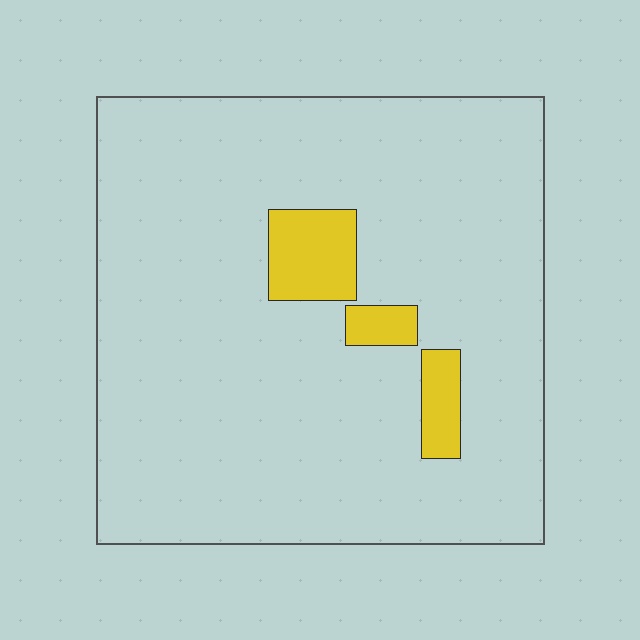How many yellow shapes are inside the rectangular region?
3.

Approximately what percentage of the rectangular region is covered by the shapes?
Approximately 10%.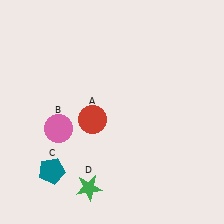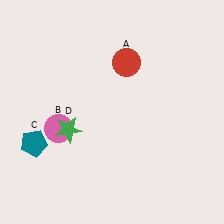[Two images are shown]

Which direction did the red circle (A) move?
The red circle (A) moved up.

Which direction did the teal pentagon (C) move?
The teal pentagon (C) moved up.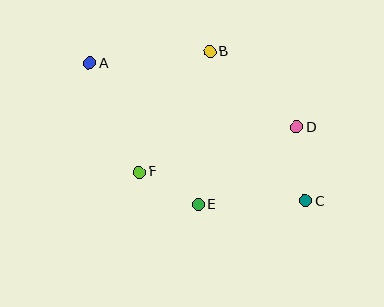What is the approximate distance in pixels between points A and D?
The distance between A and D is approximately 217 pixels.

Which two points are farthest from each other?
Points A and C are farthest from each other.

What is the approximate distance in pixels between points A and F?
The distance between A and F is approximately 120 pixels.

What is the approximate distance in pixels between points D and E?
The distance between D and E is approximately 125 pixels.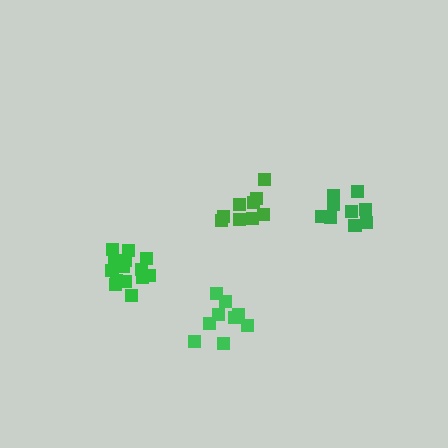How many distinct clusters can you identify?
There are 4 distinct clusters.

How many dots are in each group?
Group 1: 15 dots, Group 2: 9 dots, Group 3: 9 dots, Group 4: 9 dots (42 total).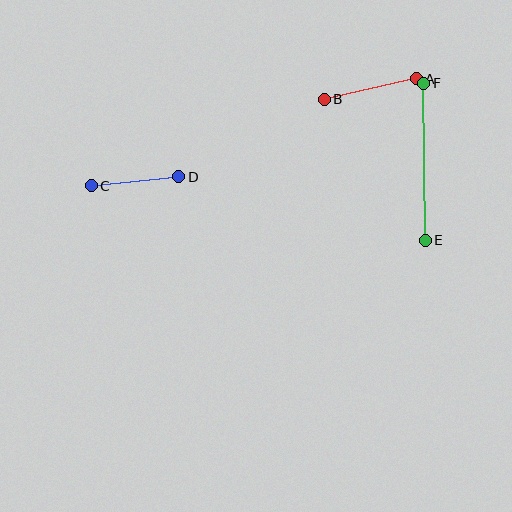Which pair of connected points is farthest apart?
Points E and F are farthest apart.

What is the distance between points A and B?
The distance is approximately 94 pixels.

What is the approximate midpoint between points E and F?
The midpoint is at approximately (425, 162) pixels.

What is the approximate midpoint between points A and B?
The midpoint is at approximately (370, 89) pixels.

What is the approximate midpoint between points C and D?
The midpoint is at approximately (135, 181) pixels.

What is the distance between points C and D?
The distance is approximately 88 pixels.